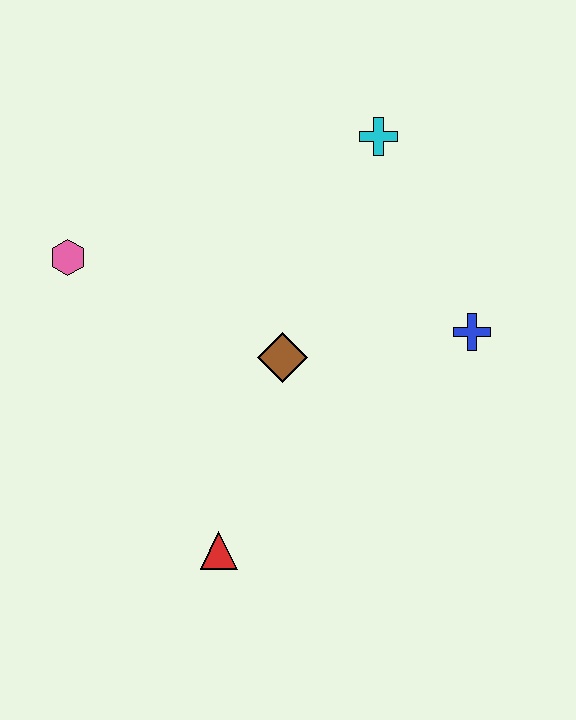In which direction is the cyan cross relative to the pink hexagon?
The cyan cross is to the right of the pink hexagon.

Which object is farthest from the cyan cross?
The red triangle is farthest from the cyan cross.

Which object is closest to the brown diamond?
The blue cross is closest to the brown diamond.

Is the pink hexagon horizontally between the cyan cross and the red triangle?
No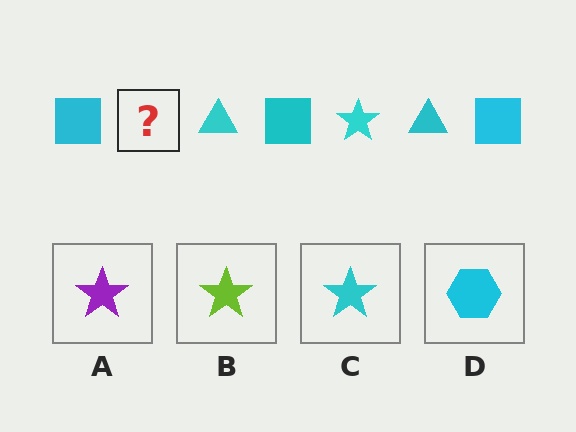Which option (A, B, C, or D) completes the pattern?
C.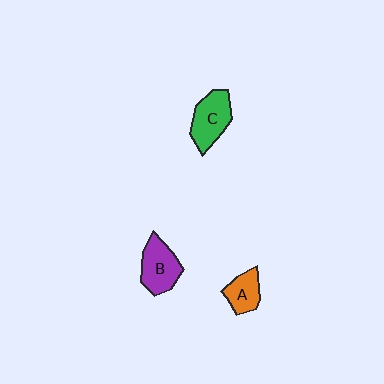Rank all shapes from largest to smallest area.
From largest to smallest: C (green), B (purple), A (orange).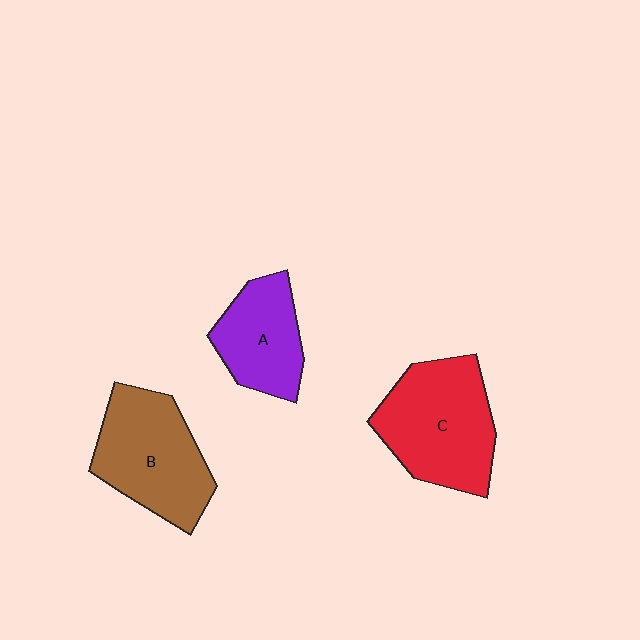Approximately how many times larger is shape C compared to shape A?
Approximately 1.5 times.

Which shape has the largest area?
Shape C (red).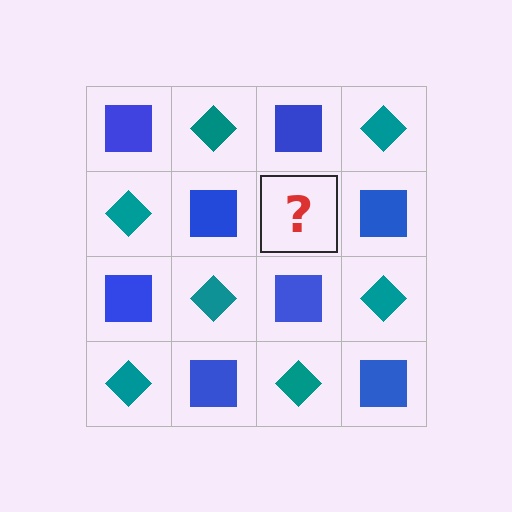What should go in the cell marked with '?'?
The missing cell should contain a teal diamond.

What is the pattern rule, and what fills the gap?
The rule is that it alternates blue square and teal diamond in a checkerboard pattern. The gap should be filled with a teal diamond.